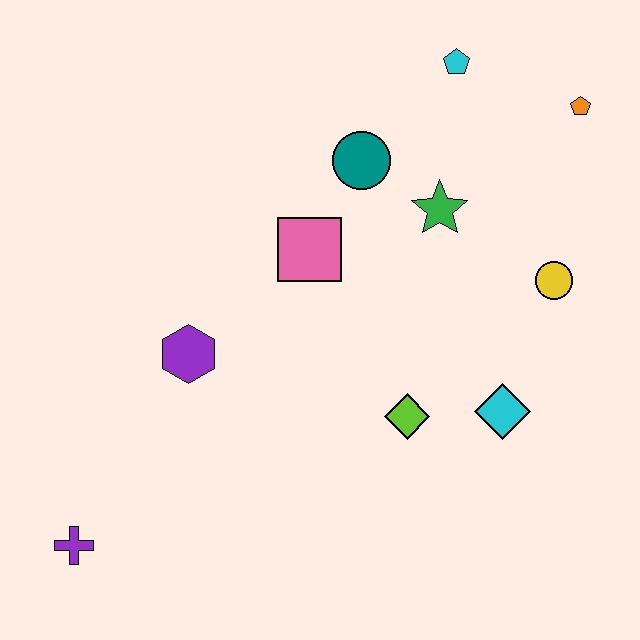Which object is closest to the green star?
The teal circle is closest to the green star.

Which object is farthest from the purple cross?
The orange pentagon is farthest from the purple cross.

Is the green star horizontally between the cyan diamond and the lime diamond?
Yes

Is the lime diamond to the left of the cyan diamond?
Yes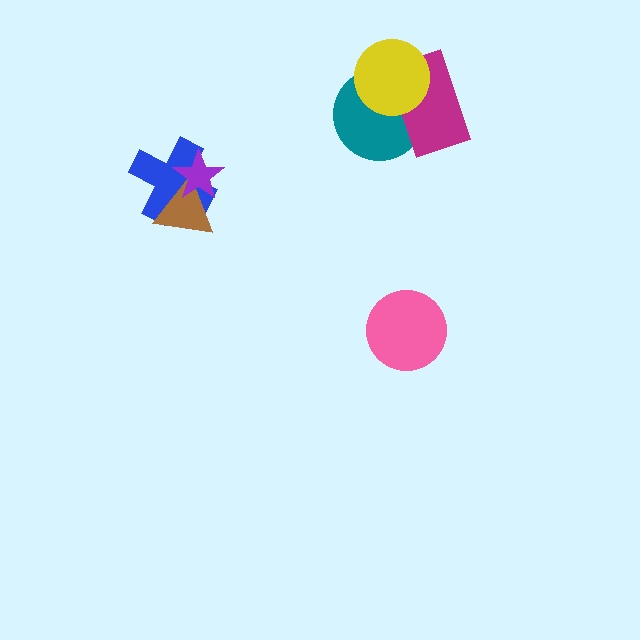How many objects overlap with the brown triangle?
2 objects overlap with the brown triangle.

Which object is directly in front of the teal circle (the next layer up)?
The magenta rectangle is directly in front of the teal circle.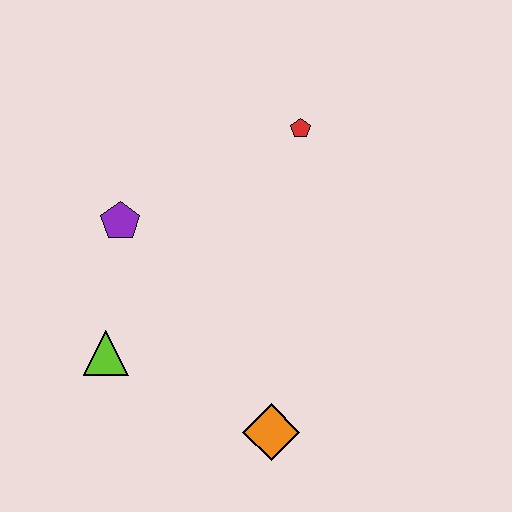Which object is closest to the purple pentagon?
The lime triangle is closest to the purple pentagon.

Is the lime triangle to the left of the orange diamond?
Yes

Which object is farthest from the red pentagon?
The orange diamond is farthest from the red pentagon.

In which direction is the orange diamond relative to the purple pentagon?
The orange diamond is below the purple pentagon.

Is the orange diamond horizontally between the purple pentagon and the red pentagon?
Yes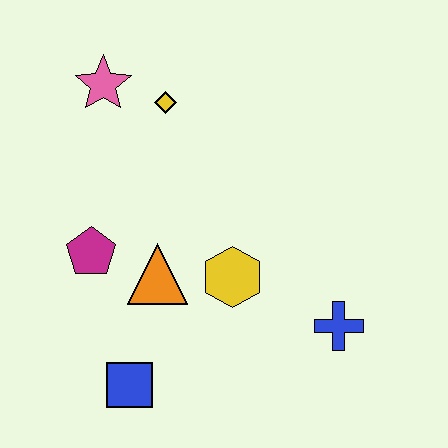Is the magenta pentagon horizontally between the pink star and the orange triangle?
No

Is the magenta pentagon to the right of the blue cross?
No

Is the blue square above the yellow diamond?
No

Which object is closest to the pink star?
The yellow diamond is closest to the pink star.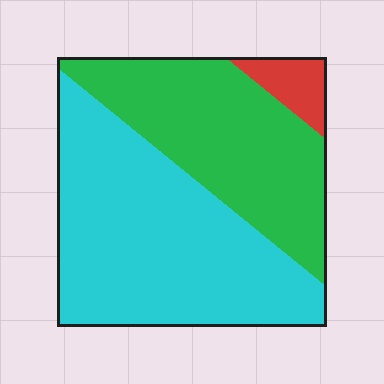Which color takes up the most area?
Cyan, at roughly 55%.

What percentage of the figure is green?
Green takes up between a third and a half of the figure.